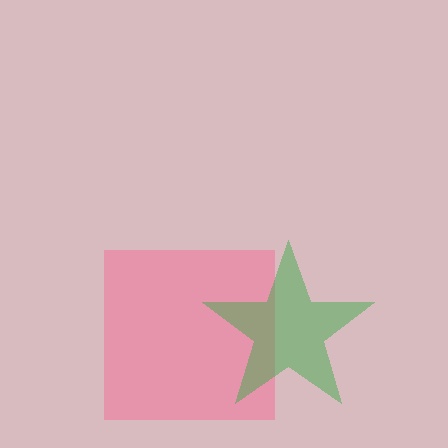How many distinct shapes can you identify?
There are 2 distinct shapes: a pink square, a green star.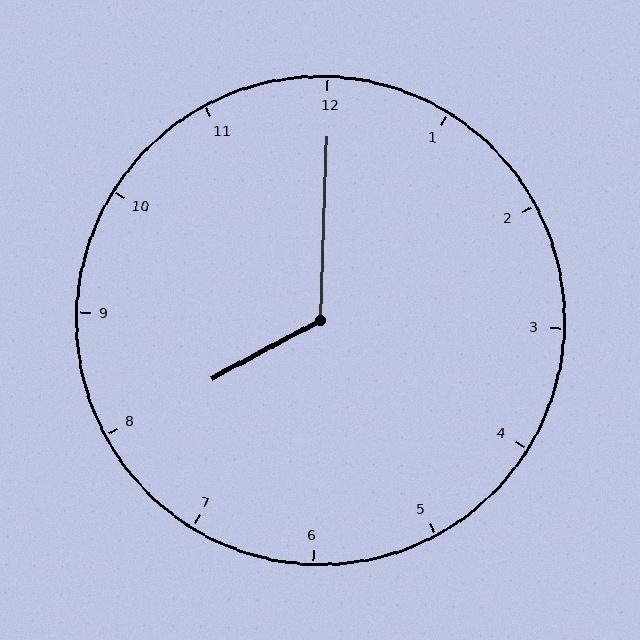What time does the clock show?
8:00.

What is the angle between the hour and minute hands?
Approximately 120 degrees.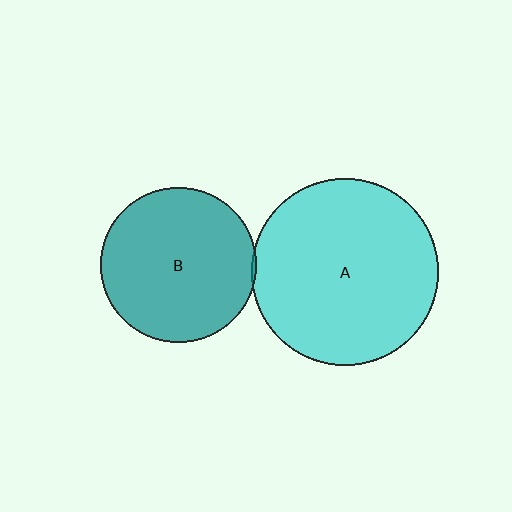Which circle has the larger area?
Circle A (cyan).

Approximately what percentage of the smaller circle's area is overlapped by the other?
Approximately 5%.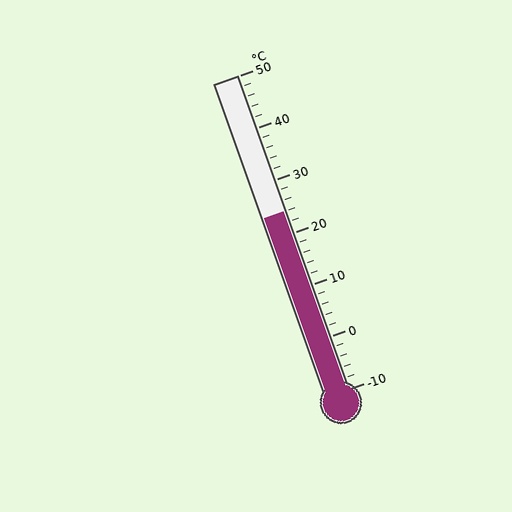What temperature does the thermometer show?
The thermometer shows approximately 24°C.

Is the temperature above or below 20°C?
The temperature is above 20°C.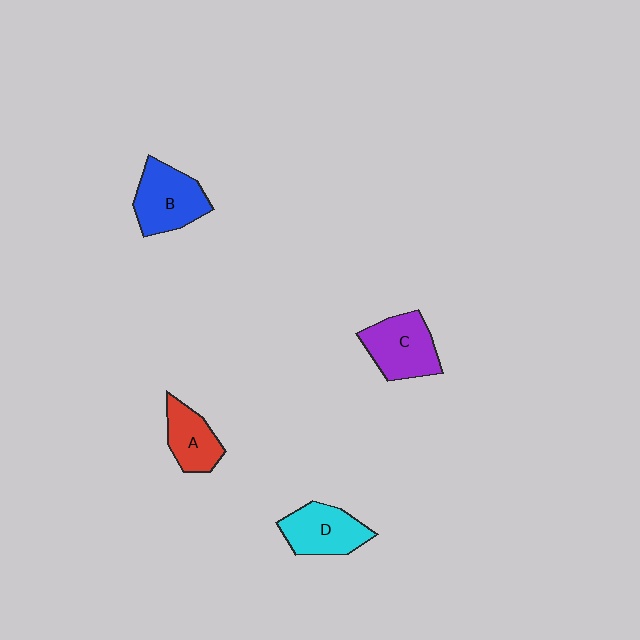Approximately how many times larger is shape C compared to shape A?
Approximately 1.3 times.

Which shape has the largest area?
Shape B (blue).